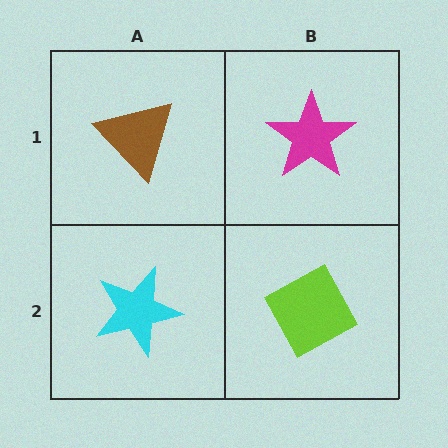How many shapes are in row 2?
2 shapes.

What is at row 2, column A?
A cyan star.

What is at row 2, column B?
A lime diamond.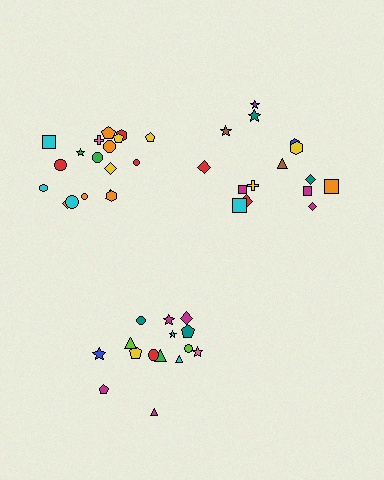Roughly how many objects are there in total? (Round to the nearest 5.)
Roughly 50 objects in total.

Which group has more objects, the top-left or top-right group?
The top-left group.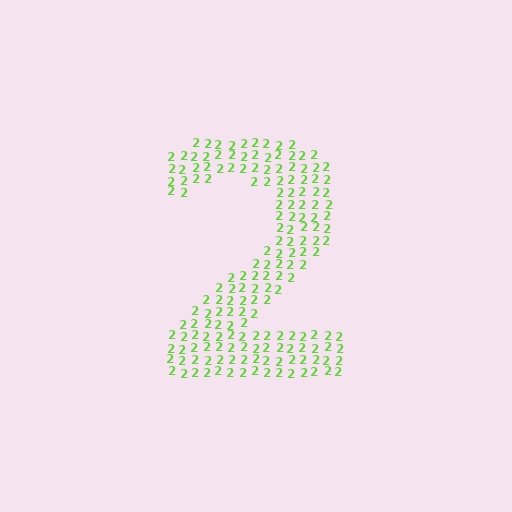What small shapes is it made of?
It is made of small digit 2's.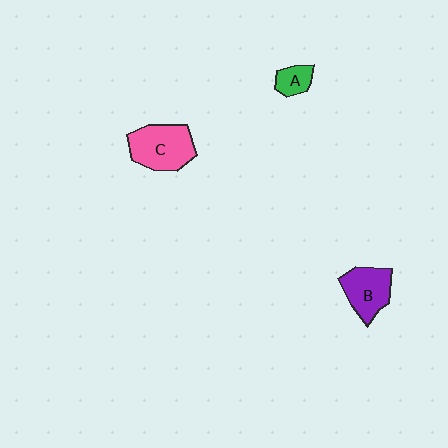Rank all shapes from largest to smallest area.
From largest to smallest: C (pink), B (purple), A (green).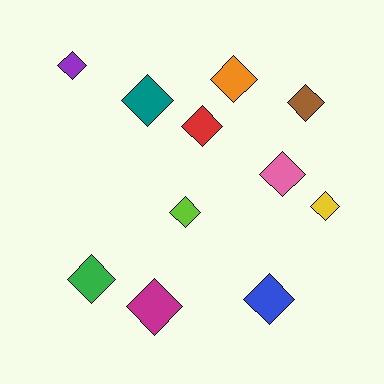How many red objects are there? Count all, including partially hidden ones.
There is 1 red object.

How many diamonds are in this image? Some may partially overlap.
There are 11 diamonds.